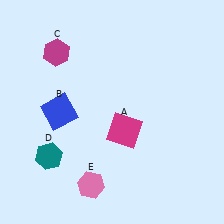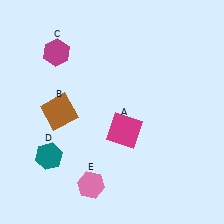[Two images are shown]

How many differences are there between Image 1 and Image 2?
There is 1 difference between the two images.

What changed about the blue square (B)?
In Image 1, B is blue. In Image 2, it changed to brown.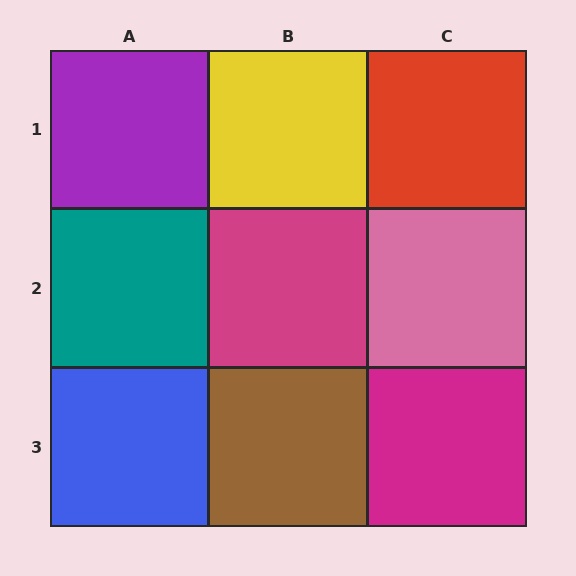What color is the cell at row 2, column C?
Pink.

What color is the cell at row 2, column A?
Teal.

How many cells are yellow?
1 cell is yellow.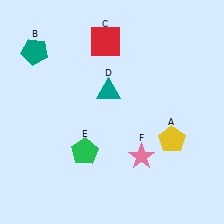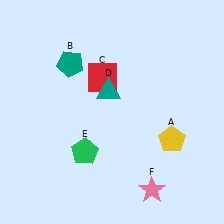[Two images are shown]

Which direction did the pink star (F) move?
The pink star (F) moved down.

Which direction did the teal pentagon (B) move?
The teal pentagon (B) moved right.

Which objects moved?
The objects that moved are: the teal pentagon (B), the red square (C), the pink star (F).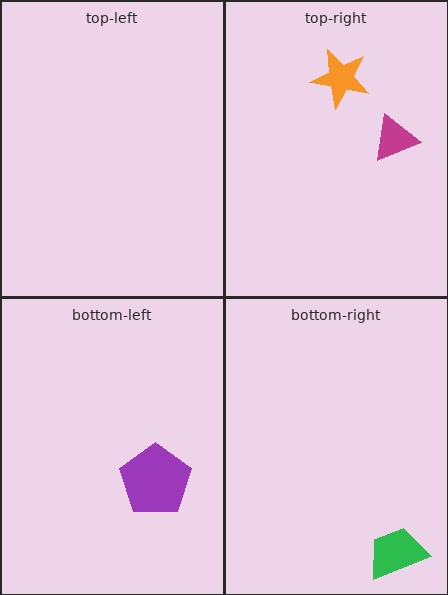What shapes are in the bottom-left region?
The purple pentagon.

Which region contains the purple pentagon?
The bottom-left region.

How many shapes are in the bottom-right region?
1.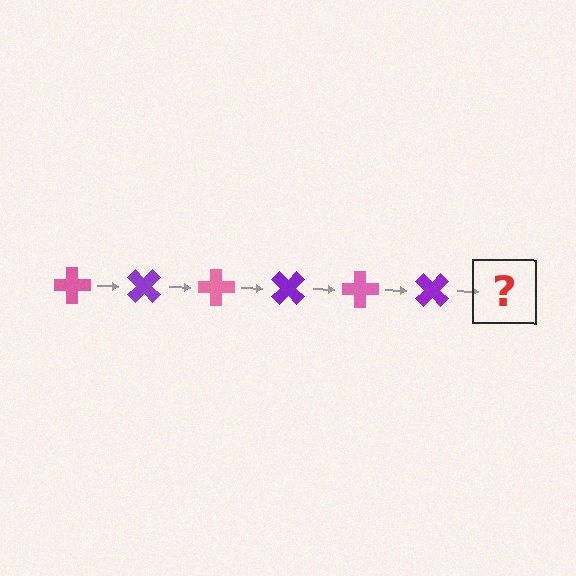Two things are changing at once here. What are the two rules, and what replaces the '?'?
The two rules are that it rotates 45 degrees each step and the color cycles through pink and purple. The '?' should be a pink cross, rotated 270 degrees from the start.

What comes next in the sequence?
The next element should be a pink cross, rotated 270 degrees from the start.